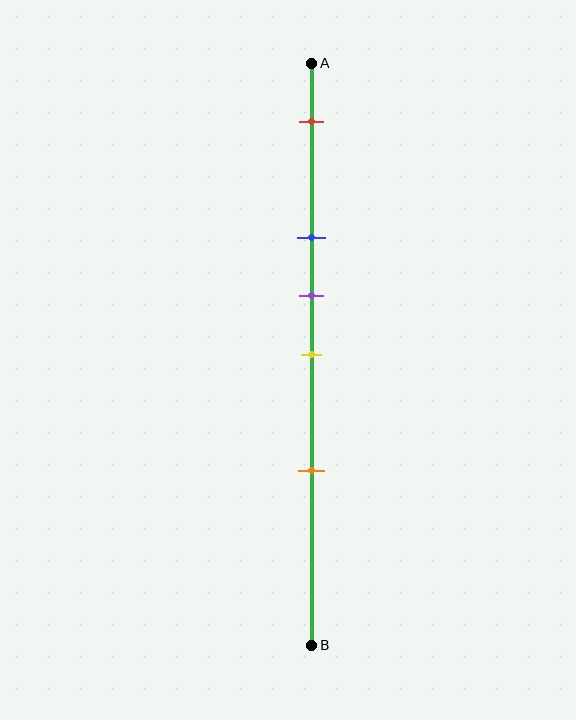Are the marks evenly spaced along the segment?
No, the marks are not evenly spaced.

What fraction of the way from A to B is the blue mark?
The blue mark is approximately 30% (0.3) of the way from A to B.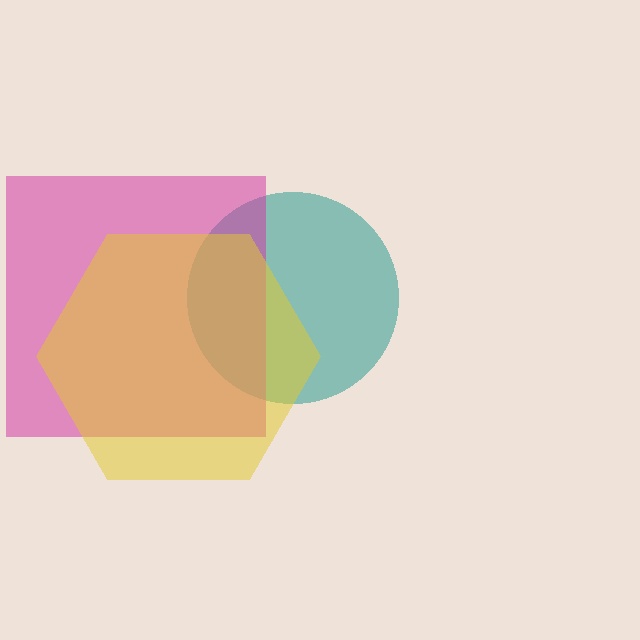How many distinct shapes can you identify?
There are 3 distinct shapes: a teal circle, a magenta square, a yellow hexagon.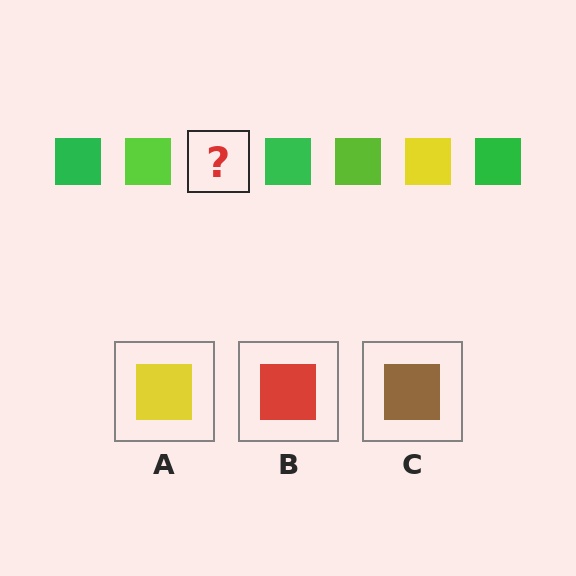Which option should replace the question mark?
Option A.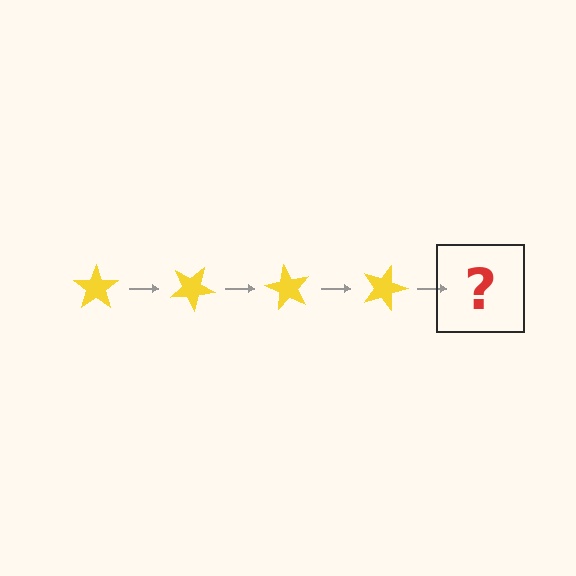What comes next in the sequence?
The next element should be a yellow star rotated 120 degrees.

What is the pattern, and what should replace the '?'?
The pattern is that the star rotates 30 degrees each step. The '?' should be a yellow star rotated 120 degrees.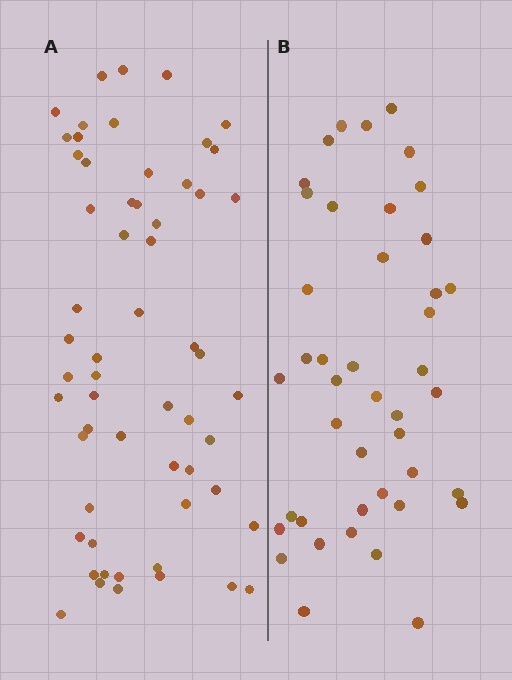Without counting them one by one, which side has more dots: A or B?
Region A (the left region) has more dots.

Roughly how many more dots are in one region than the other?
Region A has approximately 15 more dots than region B.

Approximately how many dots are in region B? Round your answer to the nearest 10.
About 40 dots. (The exact count is 43, which rounds to 40.)